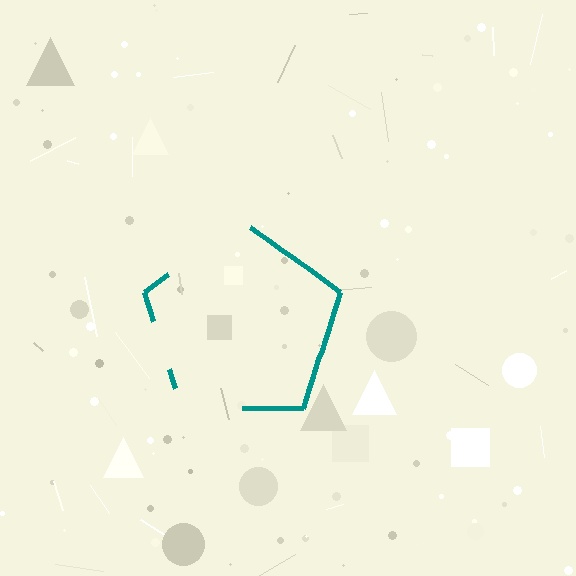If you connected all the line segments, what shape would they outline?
They would outline a pentagon.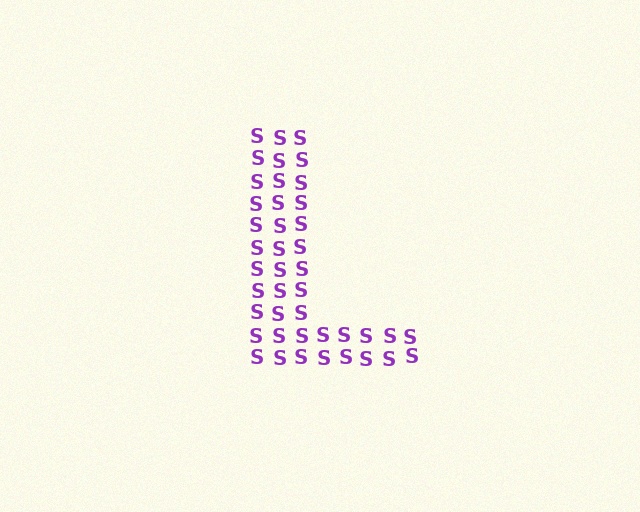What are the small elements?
The small elements are letter S's.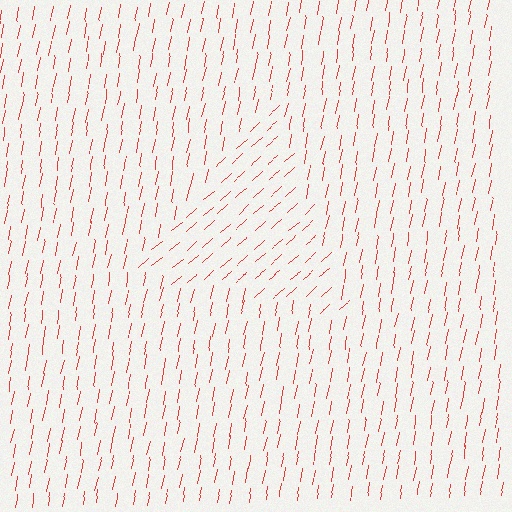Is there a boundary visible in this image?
Yes, there is a texture boundary formed by a change in line orientation.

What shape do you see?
I see a triangle.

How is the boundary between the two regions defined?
The boundary is defined purely by a change in line orientation (approximately 39 degrees difference). All lines are the same color and thickness.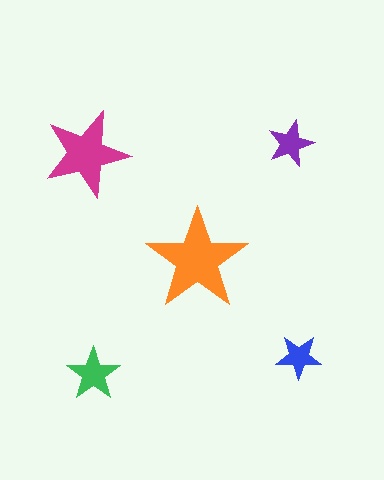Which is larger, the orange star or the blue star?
The orange one.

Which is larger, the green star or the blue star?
The green one.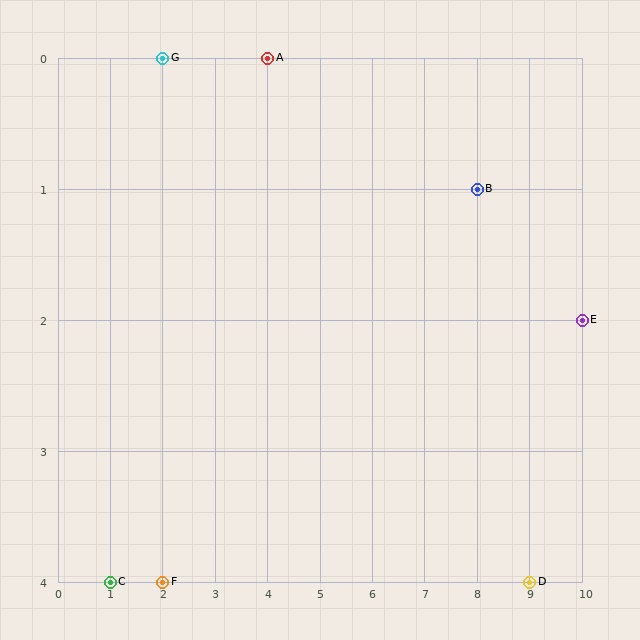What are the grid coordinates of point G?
Point G is at grid coordinates (2, 0).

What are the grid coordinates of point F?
Point F is at grid coordinates (2, 4).